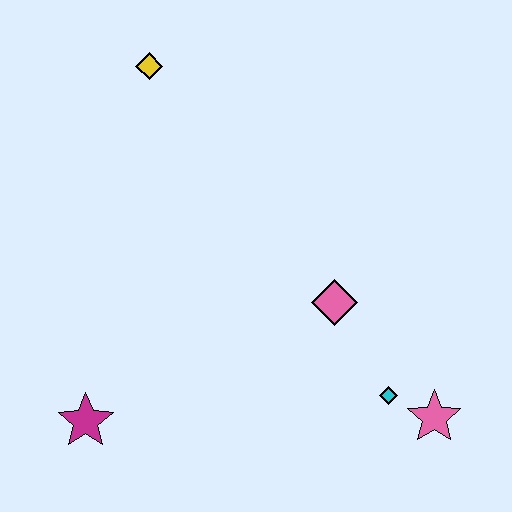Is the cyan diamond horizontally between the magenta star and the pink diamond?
No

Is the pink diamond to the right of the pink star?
No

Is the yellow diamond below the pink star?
No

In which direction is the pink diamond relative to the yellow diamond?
The pink diamond is below the yellow diamond.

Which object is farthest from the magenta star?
The yellow diamond is farthest from the magenta star.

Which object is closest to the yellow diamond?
The pink diamond is closest to the yellow diamond.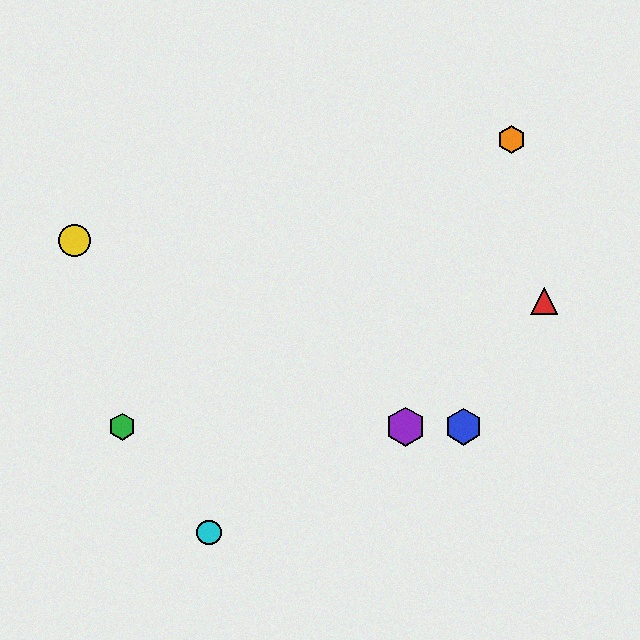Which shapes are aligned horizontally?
The blue hexagon, the green hexagon, the purple hexagon are aligned horizontally.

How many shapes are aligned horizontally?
3 shapes (the blue hexagon, the green hexagon, the purple hexagon) are aligned horizontally.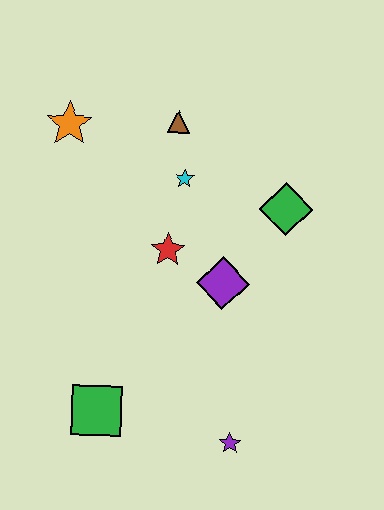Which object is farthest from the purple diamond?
The orange star is farthest from the purple diamond.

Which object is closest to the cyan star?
The brown triangle is closest to the cyan star.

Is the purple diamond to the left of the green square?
No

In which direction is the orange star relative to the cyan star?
The orange star is to the left of the cyan star.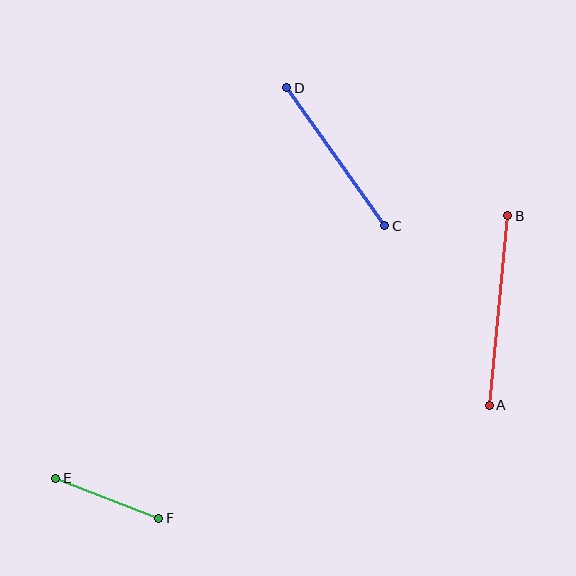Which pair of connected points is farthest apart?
Points A and B are farthest apart.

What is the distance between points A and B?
The distance is approximately 191 pixels.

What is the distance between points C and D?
The distance is approximately 169 pixels.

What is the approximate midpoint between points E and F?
The midpoint is at approximately (107, 498) pixels.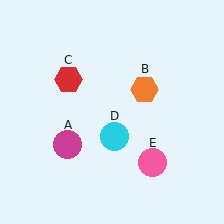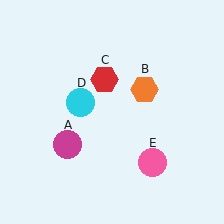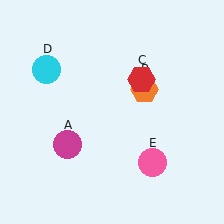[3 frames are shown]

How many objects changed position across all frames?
2 objects changed position: red hexagon (object C), cyan circle (object D).